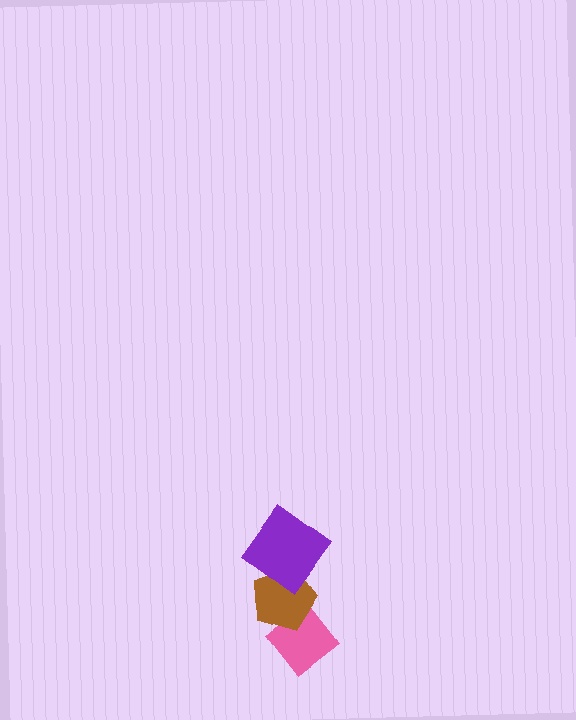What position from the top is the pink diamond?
The pink diamond is 3rd from the top.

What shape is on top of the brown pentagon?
The purple diamond is on top of the brown pentagon.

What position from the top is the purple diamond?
The purple diamond is 1st from the top.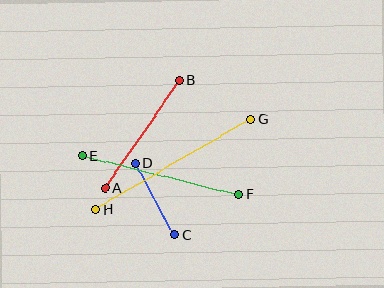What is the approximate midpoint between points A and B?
The midpoint is at approximately (142, 135) pixels.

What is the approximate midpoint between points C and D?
The midpoint is at approximately (155, 199) pixels.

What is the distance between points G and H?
The distance is approximately 179 pixels.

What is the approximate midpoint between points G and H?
The midpoint is at approximately (173, 164) pixels.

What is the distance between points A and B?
The distance is approximately 131 pixels.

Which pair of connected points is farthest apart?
Points G and H are farthest apart.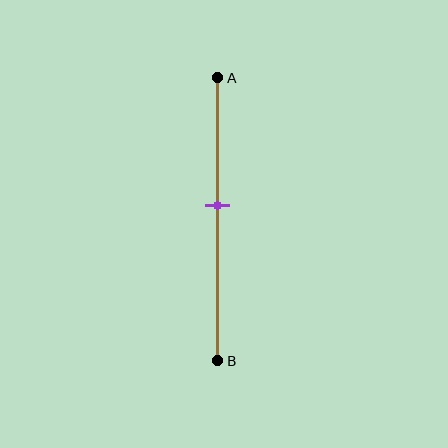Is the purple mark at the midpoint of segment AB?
No, the mark is at about 45% from A, not at the 50% midpoint.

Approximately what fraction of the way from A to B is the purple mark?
The purple mark is approximately 45% of the way from A to B.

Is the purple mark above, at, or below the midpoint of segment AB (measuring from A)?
The purple mark is above the midpoint of segment AB.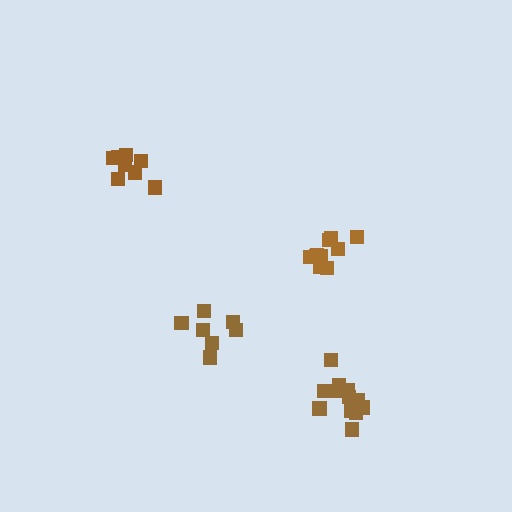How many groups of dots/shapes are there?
There are 4 groups.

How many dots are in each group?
Group 1: 10 dots, Group 2: 7 dots, Group 3: 8 dots, Group 4: 13 dots (38 total).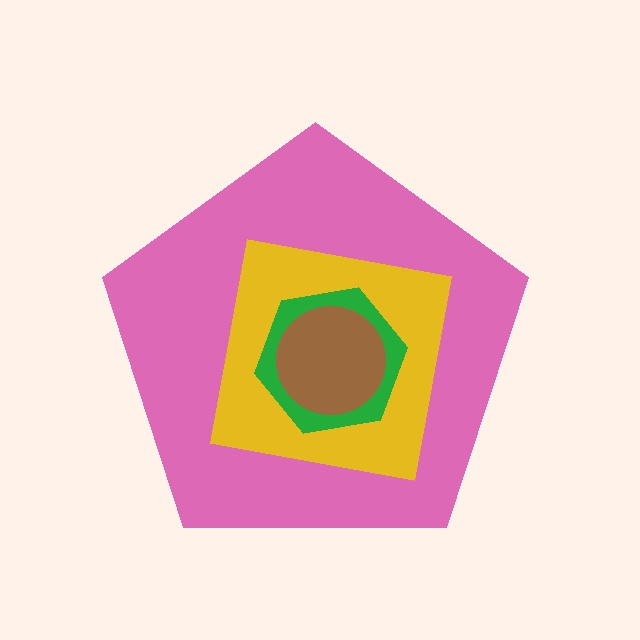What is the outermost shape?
The pink pentagon.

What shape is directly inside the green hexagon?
The brown circle.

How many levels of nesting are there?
4.